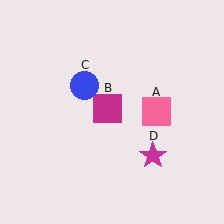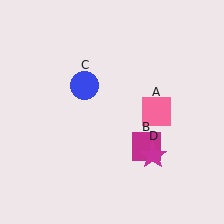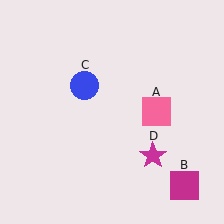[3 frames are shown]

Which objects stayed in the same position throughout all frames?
Pink square (object A) and blue circle (object C) and magenta star (object D) remained stationary.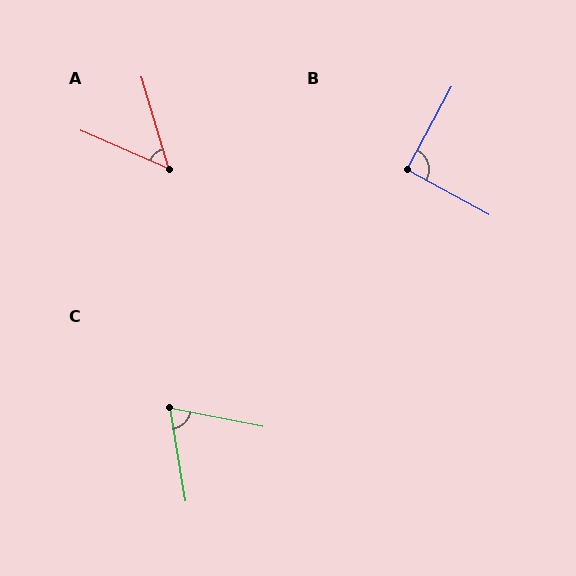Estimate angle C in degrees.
Approximately 69 degrees.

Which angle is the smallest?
A, at approximately 50 degrees.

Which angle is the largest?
B, at approximately 90 degrees.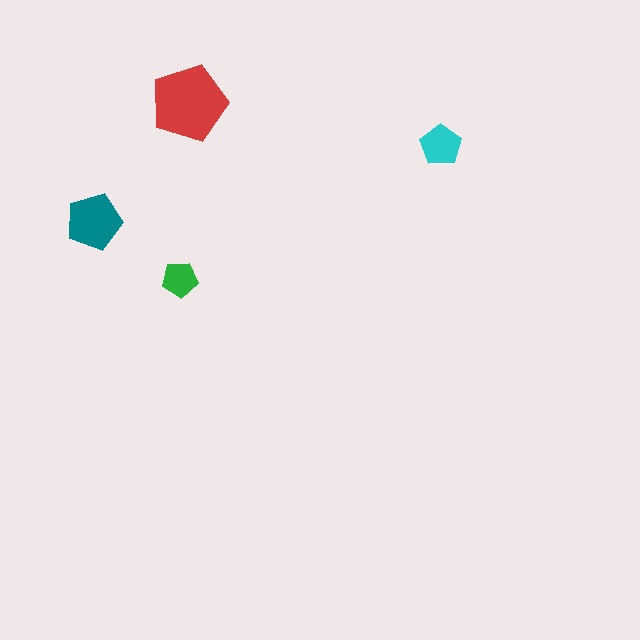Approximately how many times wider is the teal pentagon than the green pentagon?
About 1.5 times wider.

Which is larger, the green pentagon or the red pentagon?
The red one.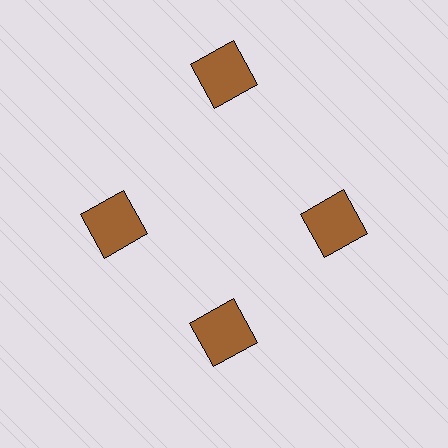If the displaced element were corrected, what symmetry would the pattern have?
It would have 4-fold rotational symmetry — the pattern would map onto itself every 90 degrees.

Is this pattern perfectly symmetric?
No. The 4 brown squares are arranged in a ring, but one element near the 12 o'clock position is pushed outward from the center, breaking the 4-fold rotational symmetry.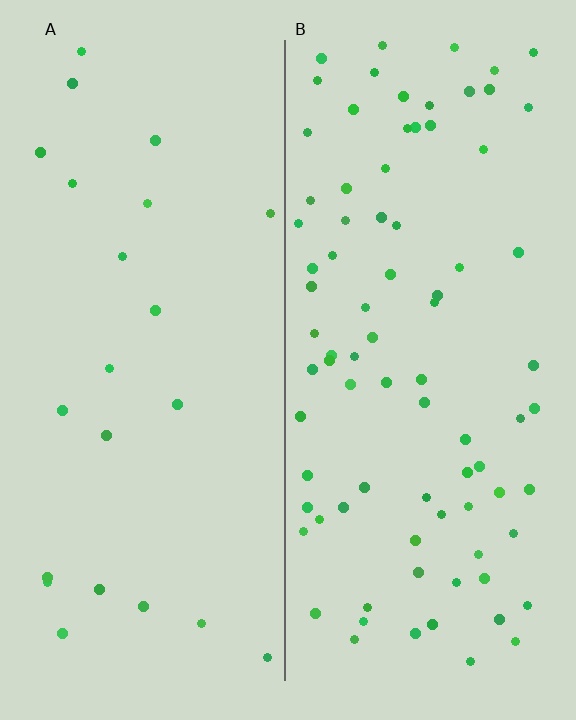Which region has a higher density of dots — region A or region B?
B (the right).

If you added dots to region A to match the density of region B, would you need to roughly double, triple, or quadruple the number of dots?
Approximately quadruple.